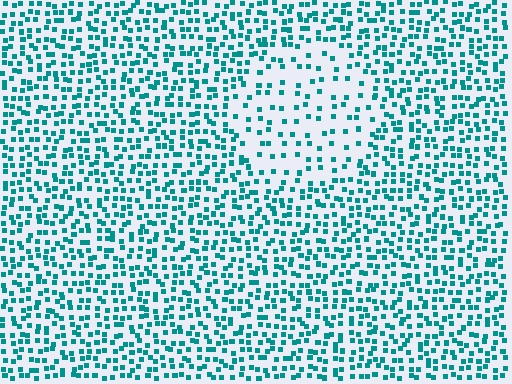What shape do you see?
I see a circle.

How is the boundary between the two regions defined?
The boundary is defined by a change in element density (approximately 2.2x ratio). All elements are the same color, size, and shape.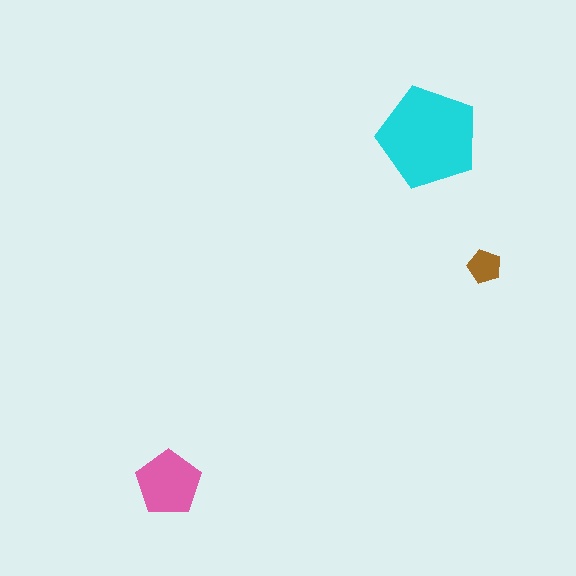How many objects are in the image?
There are 3 objects in the image.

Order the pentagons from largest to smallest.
the cyan one, the pink one, the brown one.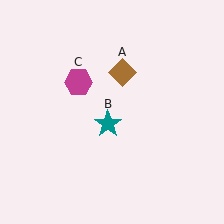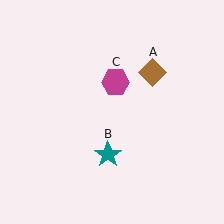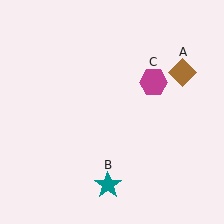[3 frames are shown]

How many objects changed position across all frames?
3 objects changed position: brown diamond (object A), teal star (object B), magenta hexagon (object C).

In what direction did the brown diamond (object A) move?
The brown diamond (object A) moved right.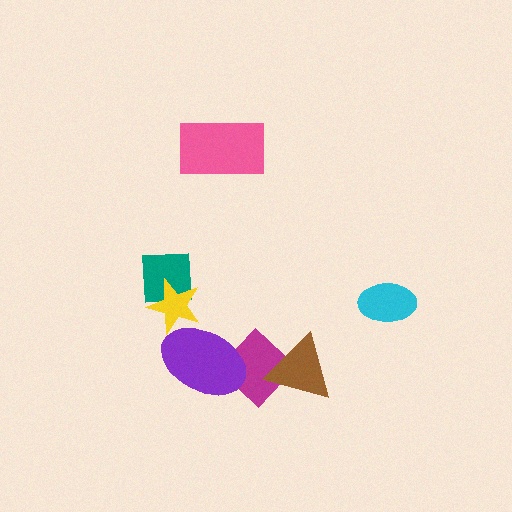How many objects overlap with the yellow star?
2 objects overlap with the yellow star.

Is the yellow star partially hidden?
No, no other shape covers it.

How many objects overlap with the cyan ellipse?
0 objects overlap with the cyan ellipse.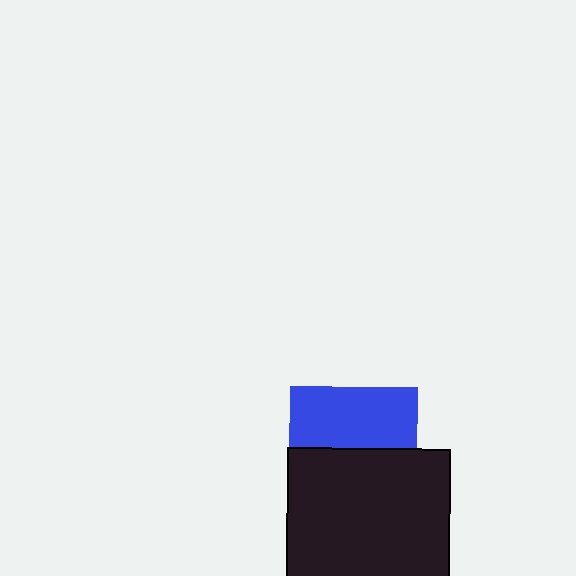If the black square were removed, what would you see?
You would see the complete blue square.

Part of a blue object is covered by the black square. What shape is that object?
It is a square.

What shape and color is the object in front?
The object in front is a black square.